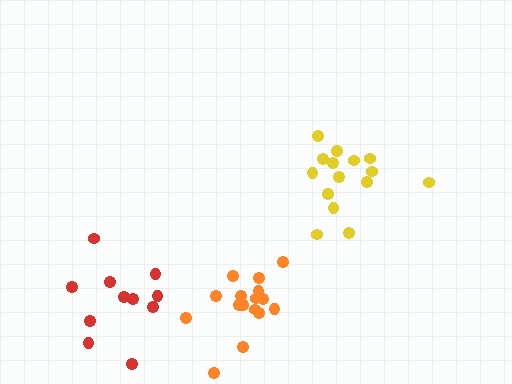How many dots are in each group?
Group 1: 11 dots, Group 2: 15 dots, Group 3: 17 dots (43 total).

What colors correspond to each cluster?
The clusters are colored: red, yellow, orange.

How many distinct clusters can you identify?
There are 3 distinct clusters.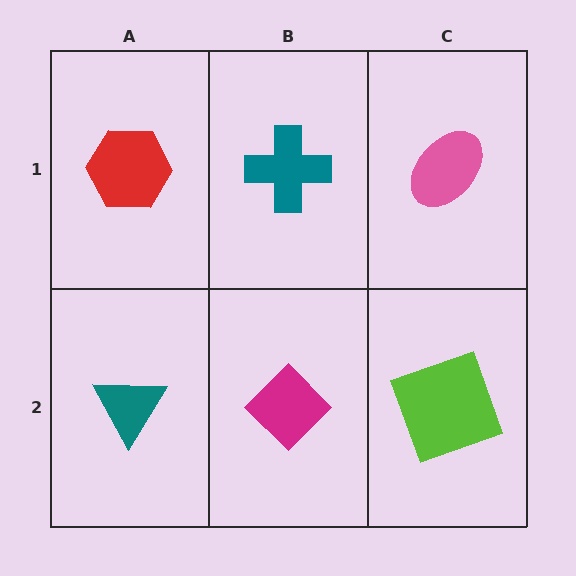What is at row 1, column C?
A pink ellipse.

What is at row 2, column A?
A teal triangle.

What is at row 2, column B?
A magenta diamond.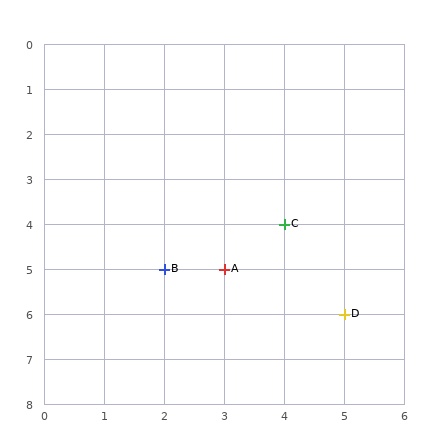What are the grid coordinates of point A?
Point A is at grid coordinates (3, 5).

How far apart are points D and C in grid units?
Points D and C are 1 column and 2 rows apart (about 2.2 grid units diagonally).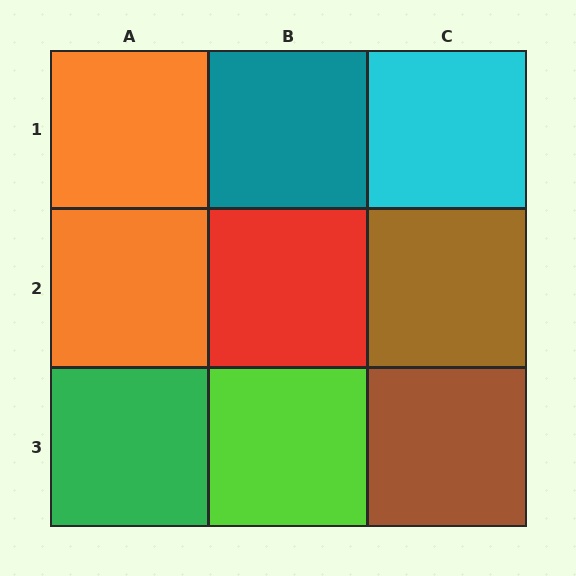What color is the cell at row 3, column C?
Brown.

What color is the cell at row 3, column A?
Green.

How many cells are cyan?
1 cell is cyan.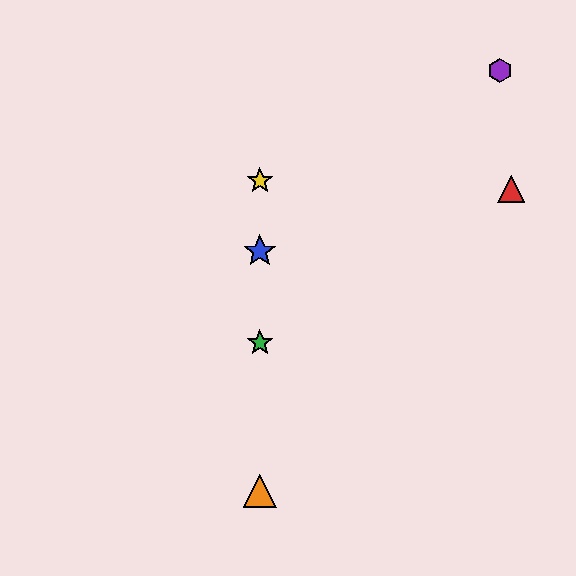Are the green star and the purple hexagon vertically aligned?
No, the green star is at x≈260 and the purple hexagon is at x≈500.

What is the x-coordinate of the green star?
The green star is at x≈260.